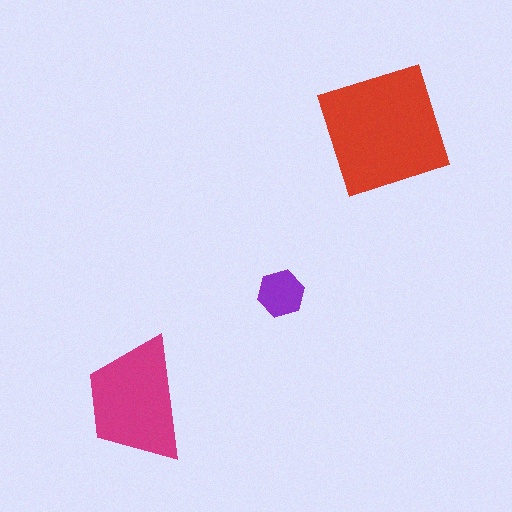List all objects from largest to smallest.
The red square, the magenta trapezoid, the purple hexagon.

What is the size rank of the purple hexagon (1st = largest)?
3rd.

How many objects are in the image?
There are 3 objects in the image.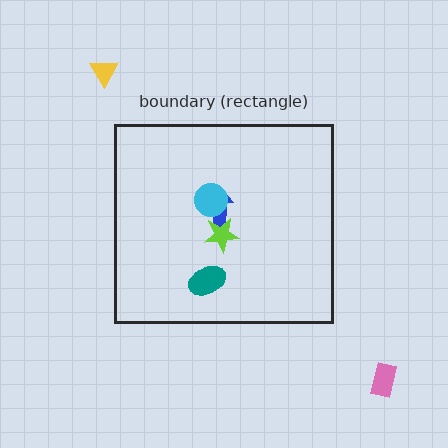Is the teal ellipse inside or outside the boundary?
Inside.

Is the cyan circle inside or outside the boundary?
Inside.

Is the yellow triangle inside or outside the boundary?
Outside.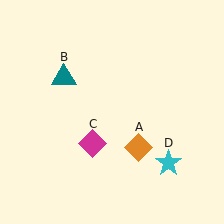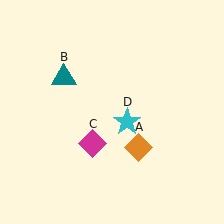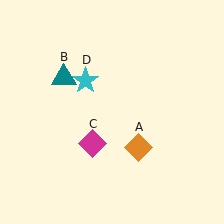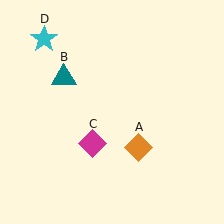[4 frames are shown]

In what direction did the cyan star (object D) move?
The cyan star (object D) moved up and to the left.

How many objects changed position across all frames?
1 object changed position: cyan star (object D).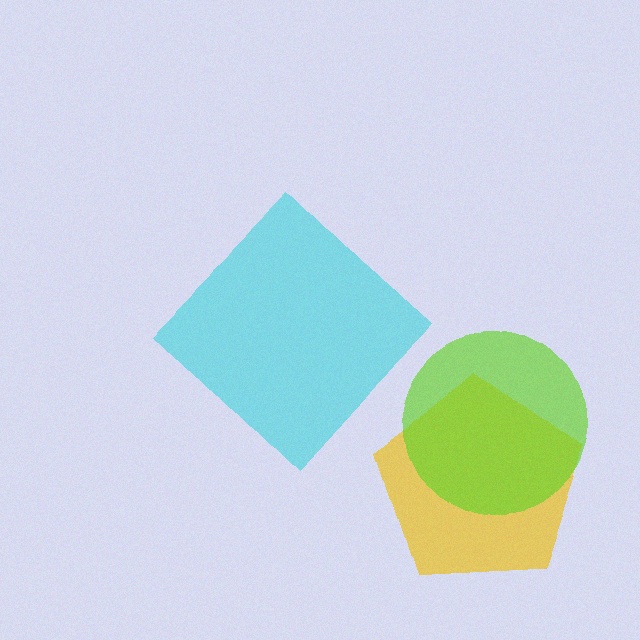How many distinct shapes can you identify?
There are 3 distinct shapes: a yellow pentagon, a lime circle, a cyan diamond.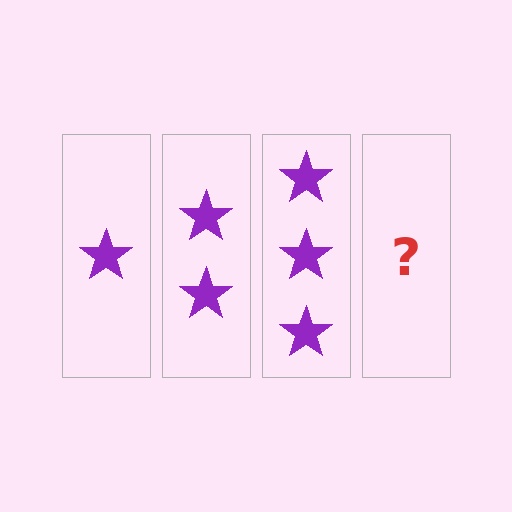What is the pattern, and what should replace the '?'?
The pattern is that each step adds one more star. The '?' should be 4 stars.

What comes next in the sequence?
The next element should be 4 stars.